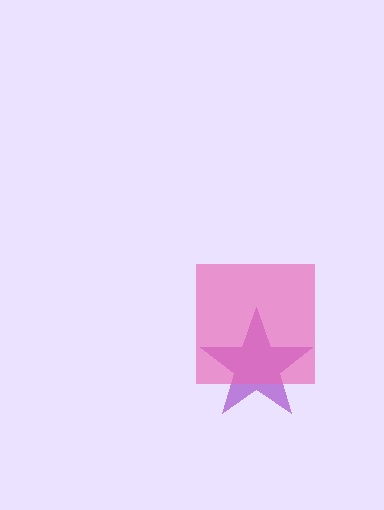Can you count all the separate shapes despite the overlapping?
Yes, there are 2 separate shapes.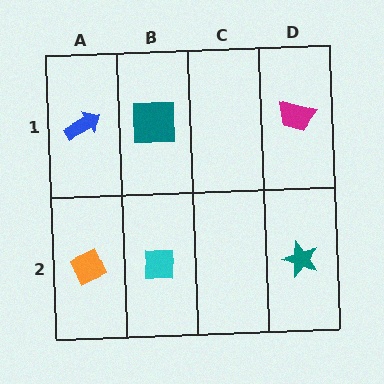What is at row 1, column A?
A blue arrow.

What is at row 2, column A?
An orange diamond.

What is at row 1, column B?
A teal square.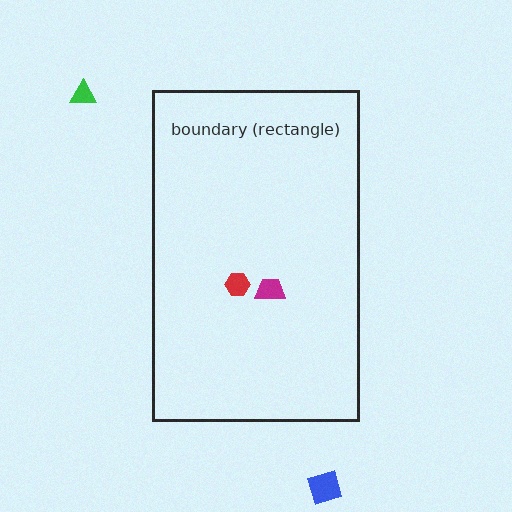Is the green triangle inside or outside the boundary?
Outside.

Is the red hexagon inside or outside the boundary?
Inside.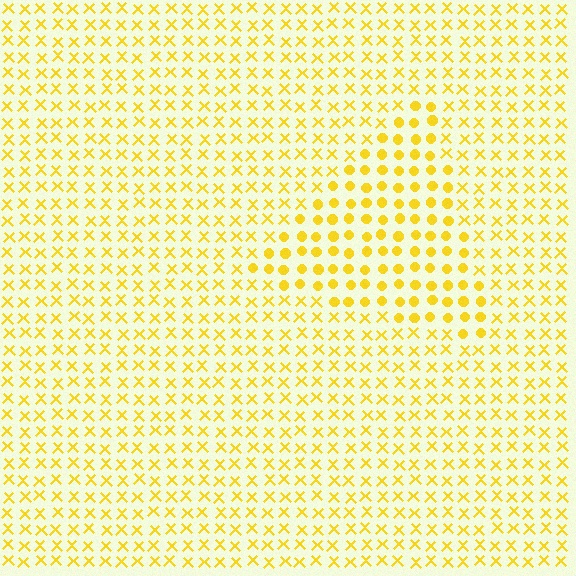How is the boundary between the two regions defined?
The boundary is defined by a change in element shape: circles inside vs. X marks outside. All elements share the same color and spacing.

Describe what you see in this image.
The image is filled with small yellow elements arranged in a uniform grid. A triangle-shaped region contains circles, while the surrounding area contains X marks. The boundary is defined purely by the change in element shape.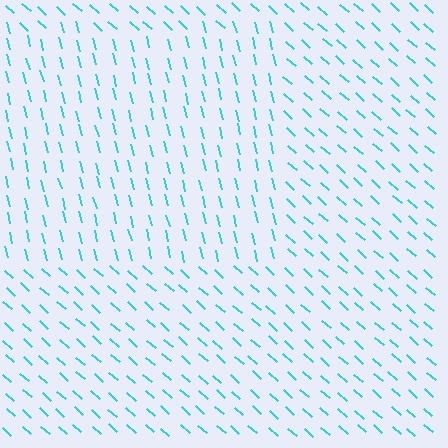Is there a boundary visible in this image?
Yes, there is a texture boundary formed by a change in line orientation.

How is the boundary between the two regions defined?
The boundary is defined purely by a change in line orientation (approximately 34 degrees difference). All lines are the same color and thickness.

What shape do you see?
I see a rectangle.